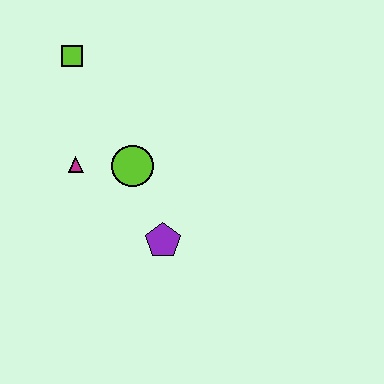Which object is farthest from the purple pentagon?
The lime square is farthest from the purple pentagon.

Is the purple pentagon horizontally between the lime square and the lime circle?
No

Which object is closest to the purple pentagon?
The lime circle is closest to the purple pentagon.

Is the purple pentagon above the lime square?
No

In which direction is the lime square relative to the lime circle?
The lime square is above the lime circle.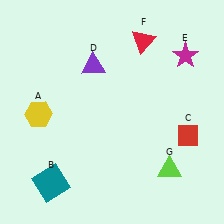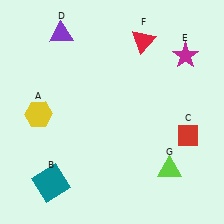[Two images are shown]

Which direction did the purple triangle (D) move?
The purple triangle (D) moved left.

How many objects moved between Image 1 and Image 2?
1 object moved between the two images.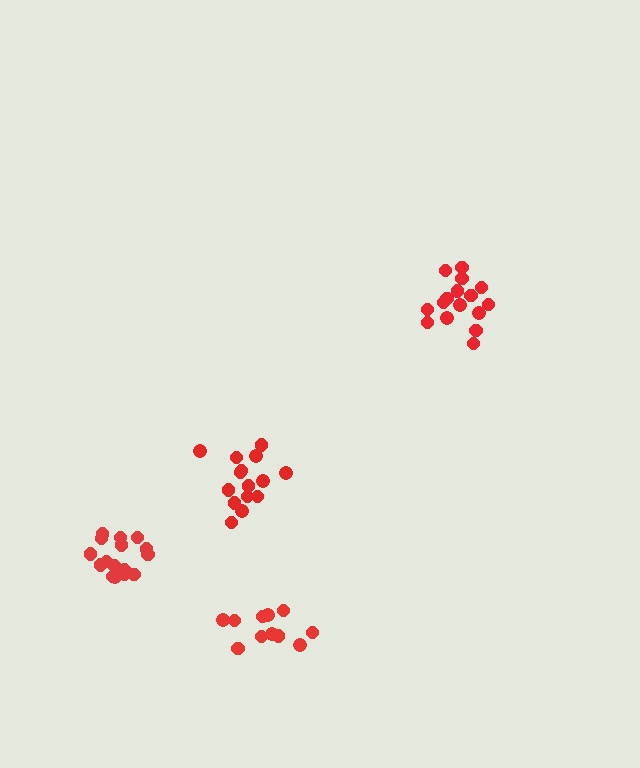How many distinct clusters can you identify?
There are 4 distinct clusters.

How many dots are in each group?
Group 1: 15 dots, Group 2: 16 dots, Group 3: 17 dots, Group 4: 11 dots (59 total).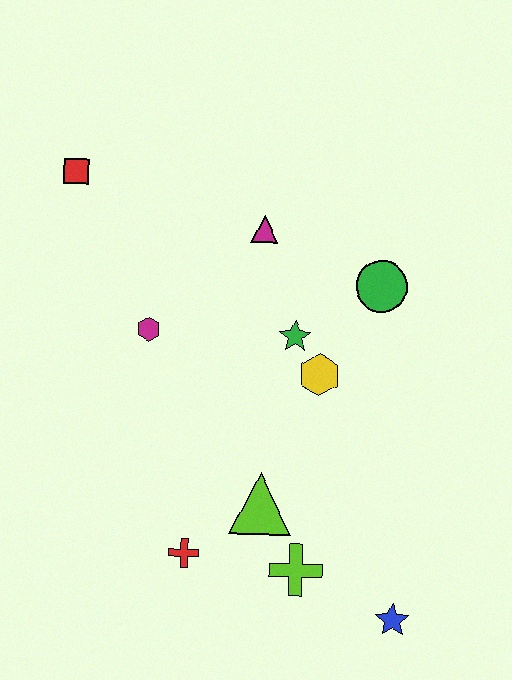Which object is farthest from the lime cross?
The red square is farthest from the lime cross.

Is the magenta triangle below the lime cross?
No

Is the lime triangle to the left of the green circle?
Yes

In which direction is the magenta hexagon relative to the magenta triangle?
The magenta hexagon is to the left of the magenta triangle.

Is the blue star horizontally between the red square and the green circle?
No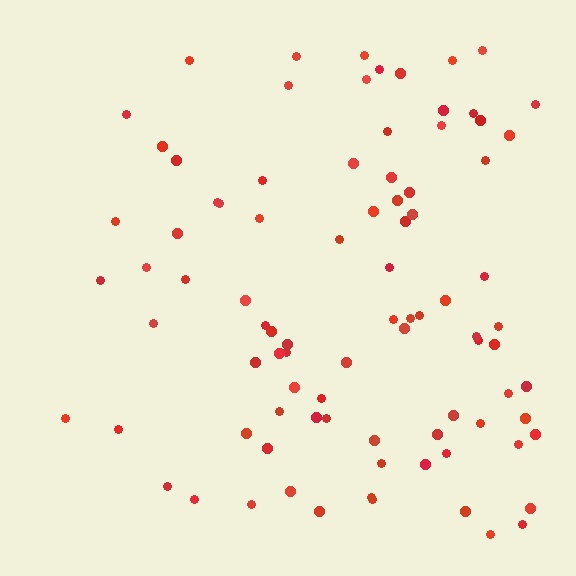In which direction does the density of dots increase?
From left to right, with the right side densest.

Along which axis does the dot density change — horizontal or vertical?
Horizontal.